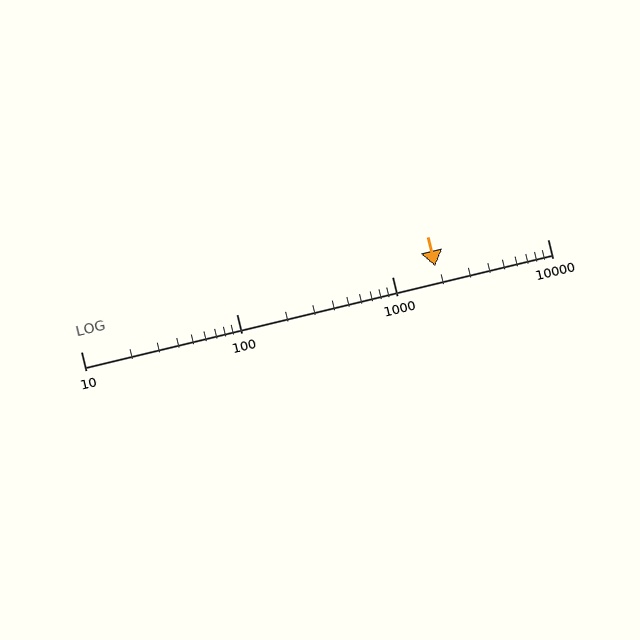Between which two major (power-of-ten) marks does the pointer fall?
The pointer is between 1000 and 10000.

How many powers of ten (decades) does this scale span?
The scale spans 3 decades, from 10 to 10000.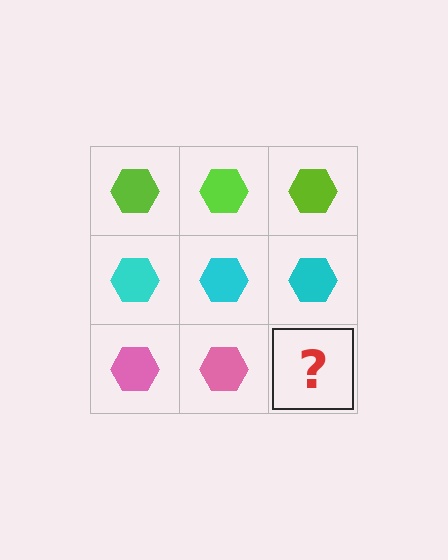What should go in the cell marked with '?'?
The missing cell should contain a pink hexagon.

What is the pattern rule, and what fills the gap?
The rule is that each row has a consistent color. The gap should be filled with a pink hexagon.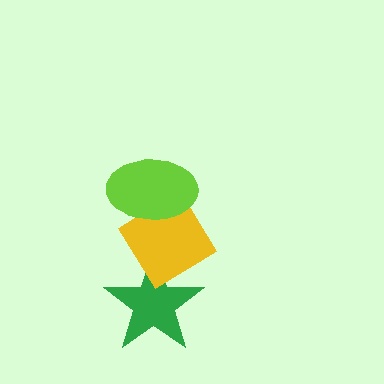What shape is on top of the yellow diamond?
The lime ellipse is on top of the yellow diamond.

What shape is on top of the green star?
The yellow diamond is on top of the green star.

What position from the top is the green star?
The green star is 3rd from the top.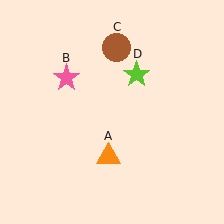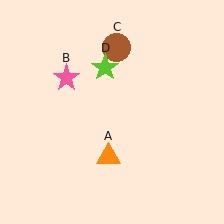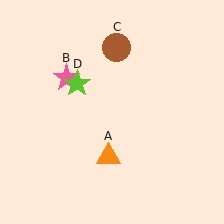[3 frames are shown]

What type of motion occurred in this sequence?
The lime star (object D) rotated counterclockwise around the center of the scene.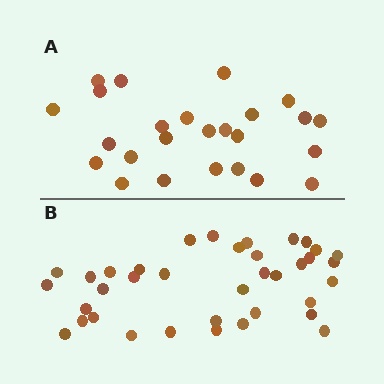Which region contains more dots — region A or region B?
Region B (the bottom region) has more dots.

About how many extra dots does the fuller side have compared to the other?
Region B has roughly 12 or so more dots than region A.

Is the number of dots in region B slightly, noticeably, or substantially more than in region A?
Region B has substantially more. The ratio is roughly 1.5 to 1.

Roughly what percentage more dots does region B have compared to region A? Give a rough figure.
About 50% more.